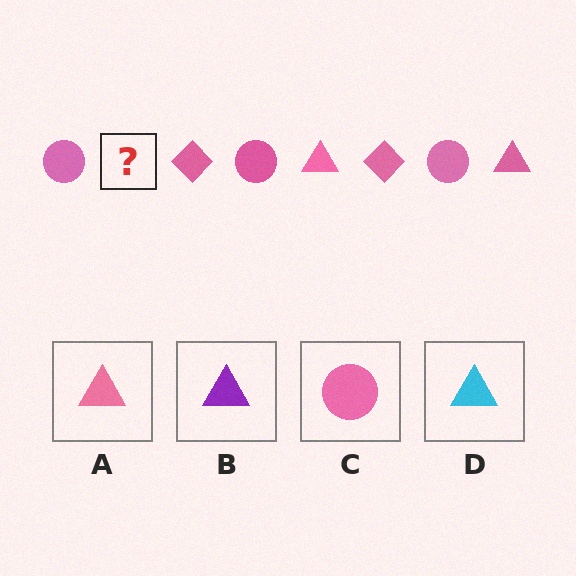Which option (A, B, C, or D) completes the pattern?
A.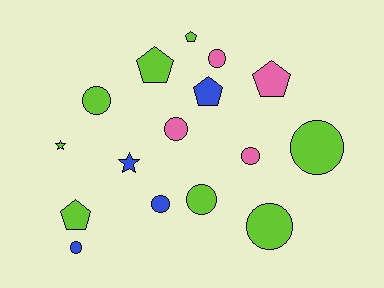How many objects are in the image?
There are 16 objects.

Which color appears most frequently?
Lime, with 8 objects.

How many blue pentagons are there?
There is 1 blue pentagon.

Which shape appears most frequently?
Circle, with 9 objects.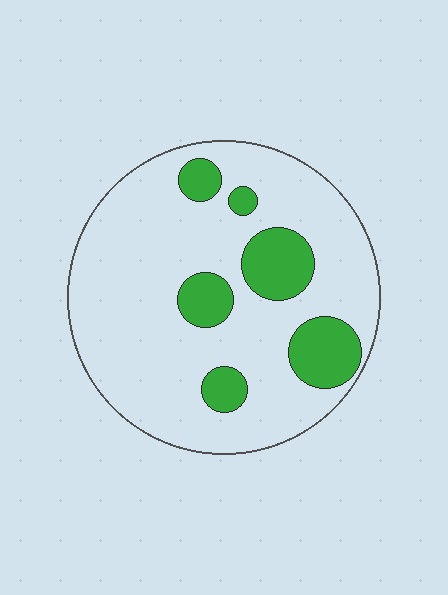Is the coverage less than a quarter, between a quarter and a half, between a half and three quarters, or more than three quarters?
Less than a quarter.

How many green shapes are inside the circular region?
6.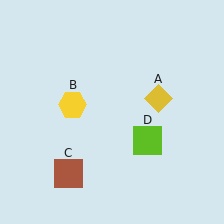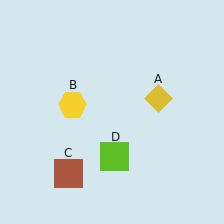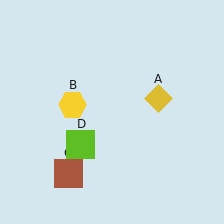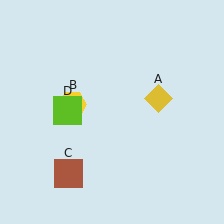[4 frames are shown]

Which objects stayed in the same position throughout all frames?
Yellow diamond (object A) and yellow hexagon (object B) and brown square (object C) remained stationary.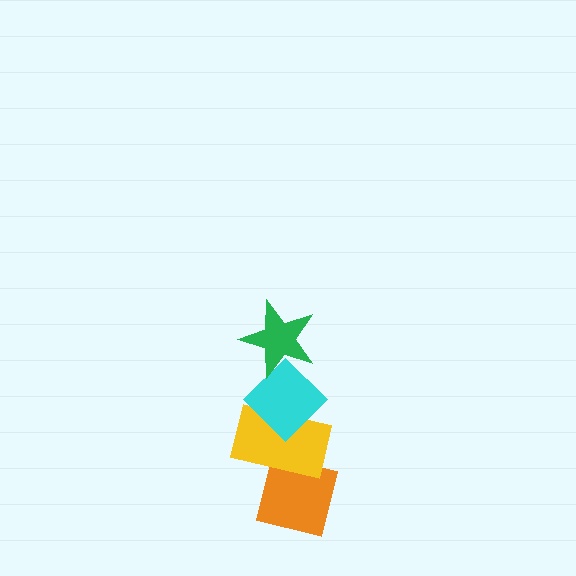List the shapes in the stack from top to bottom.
From top to bottom: the green star, the cyan diamond, the yellow rectangle, the orange square.